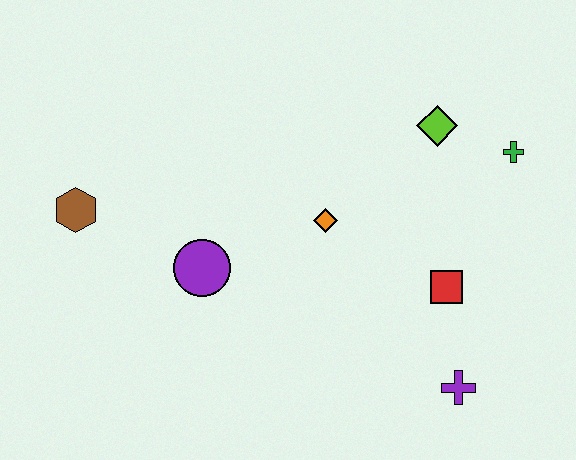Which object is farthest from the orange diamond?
The brown hexagon is farthest from the orange diamond.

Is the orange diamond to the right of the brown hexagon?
Yes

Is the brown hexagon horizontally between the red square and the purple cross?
No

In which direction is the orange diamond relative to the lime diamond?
The orange diamond is to the left of the lime diamond.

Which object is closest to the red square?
The purple cross is closest to the red square.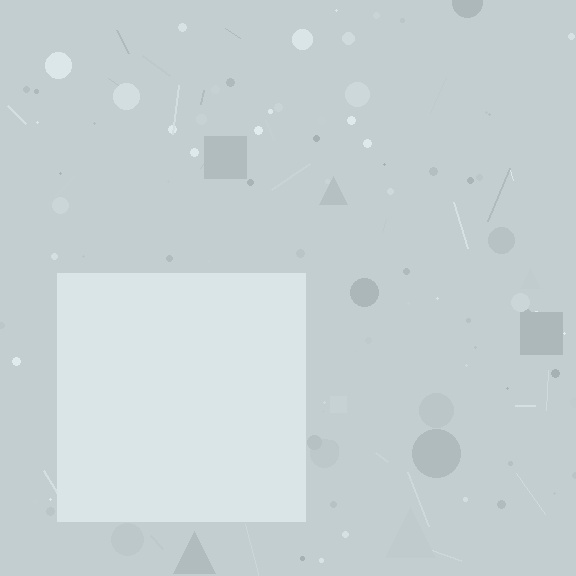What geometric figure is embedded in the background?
A square is embedded in the background.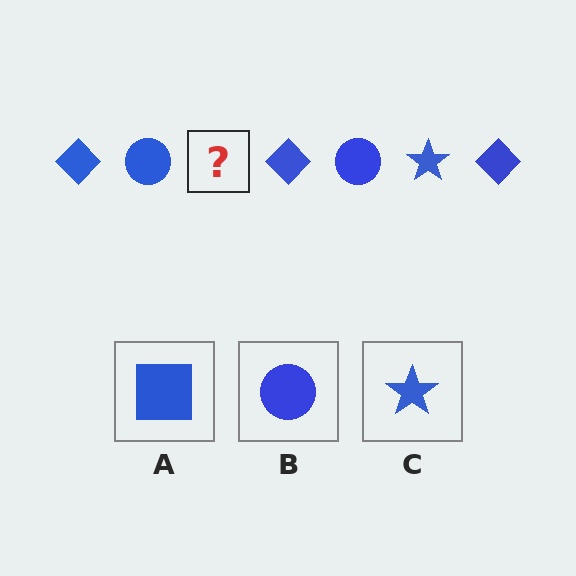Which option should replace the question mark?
Option C.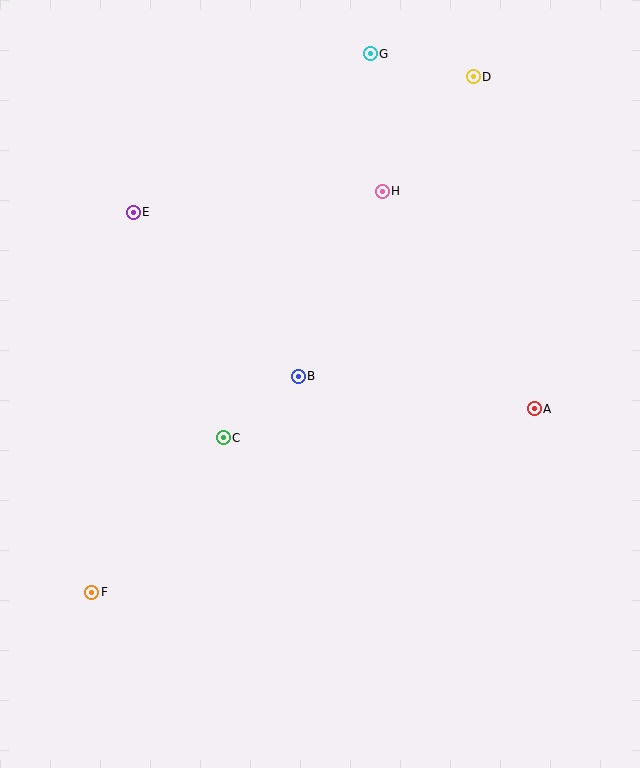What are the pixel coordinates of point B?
Point B is at (298, 376).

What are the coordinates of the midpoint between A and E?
The midpoint between A and E is at (334, 311).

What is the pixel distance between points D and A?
The distance between D and A is 338 pixels.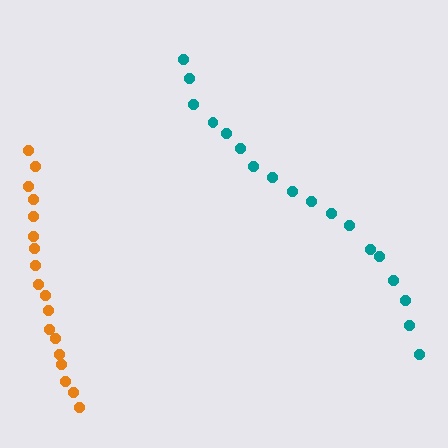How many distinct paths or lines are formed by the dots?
There are 2 distinct paths.